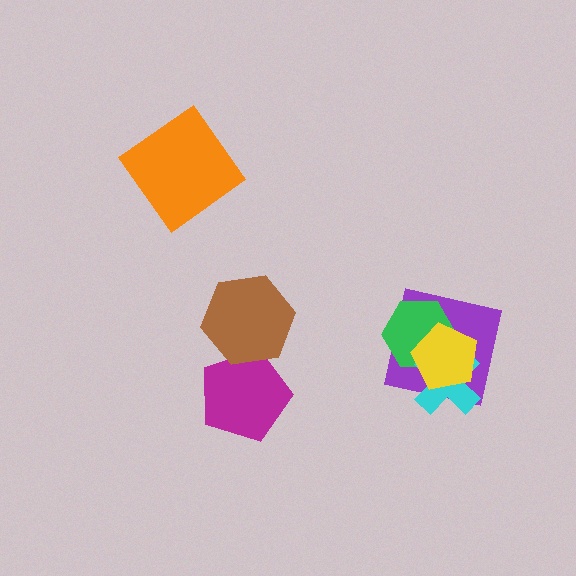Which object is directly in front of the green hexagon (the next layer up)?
The cyan cross is directly in front of the green hexagon.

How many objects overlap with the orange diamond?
0 objects overlap with the orange diamond.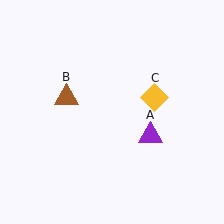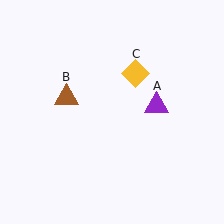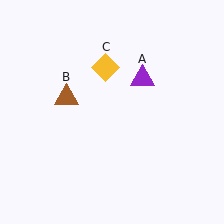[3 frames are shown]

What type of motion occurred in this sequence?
The purple triangle (object A), yellow diamond (object C) rotated counterclockwise around the center of the scene.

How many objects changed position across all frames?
2 objects changed position: purple triangle (object A), yellow diamond (object C).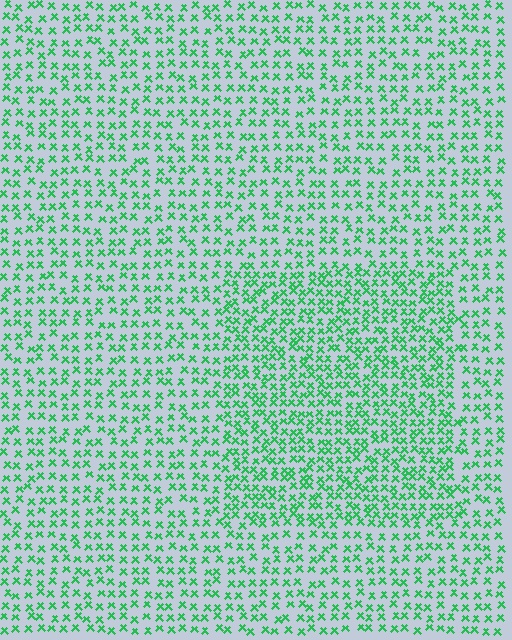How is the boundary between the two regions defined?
The boundary is defined by a change in element density (approximately 1.6x ratio). All elements are the same color, size, and shape.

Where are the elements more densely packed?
The elements are more densely packed inside the rectangle boundary.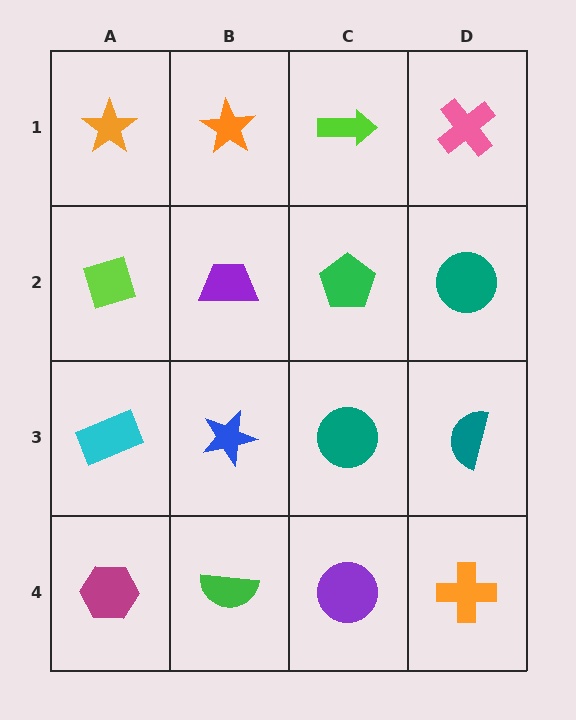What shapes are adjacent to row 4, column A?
A cyan rectangle (row 3, column A), a green semicircle (row 4, column B).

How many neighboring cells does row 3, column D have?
3.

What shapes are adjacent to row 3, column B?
A purple trapezoid (row 2, column B), a green semicircle (row 4, column B), a cyan rectangle (row 3, column A), a teal circle (row 3, column C).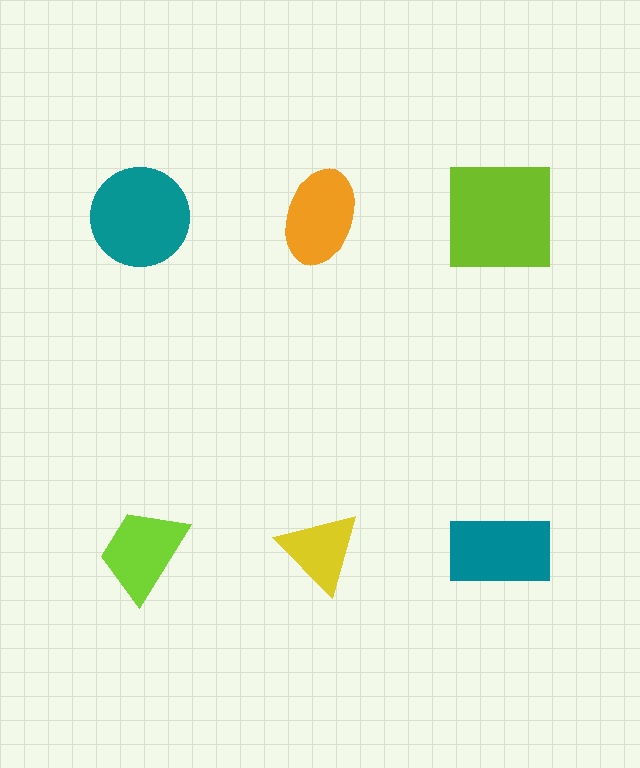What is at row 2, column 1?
A lime trapezoid.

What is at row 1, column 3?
A lime square.